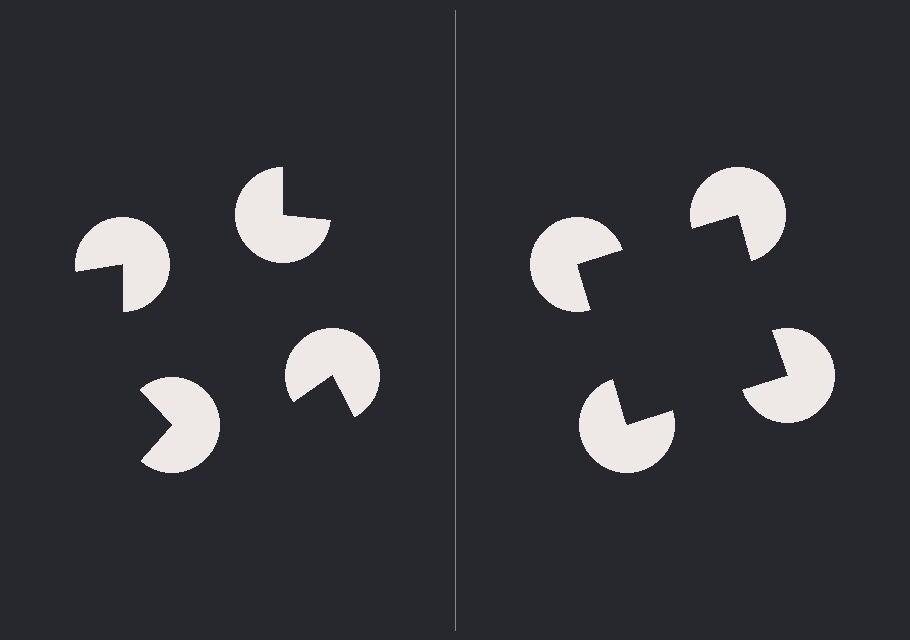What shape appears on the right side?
An illusory square.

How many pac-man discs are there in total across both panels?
8 — 4 on each side.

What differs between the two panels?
The pac-man discs are positioned identically on both sides; only the wedge orientations differ. On the right they align to a square; on the left they are misaligned.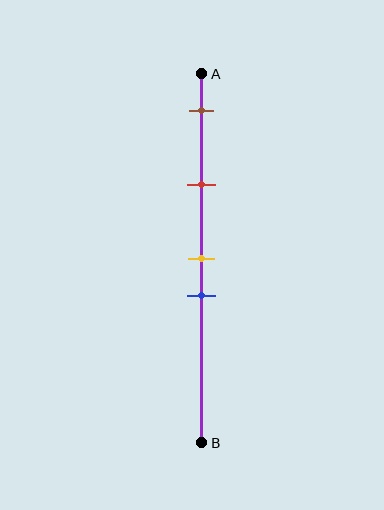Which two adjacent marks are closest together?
The yellow and blue marks are the closest adjacent pair.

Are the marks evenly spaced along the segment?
No, the marks are not evenly spaced.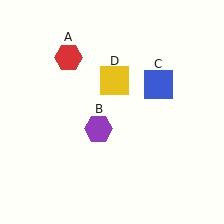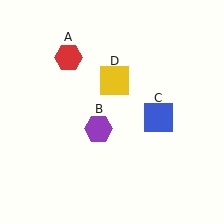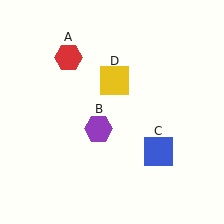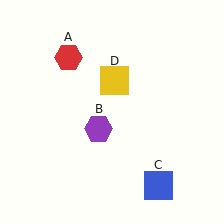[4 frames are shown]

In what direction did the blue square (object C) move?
The blue square (object C) moved down.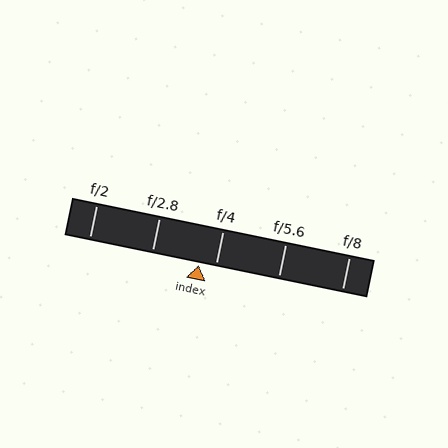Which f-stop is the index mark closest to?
The index mark is closest to f/4.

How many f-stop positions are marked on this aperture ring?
There are 5 f-stop positions marked.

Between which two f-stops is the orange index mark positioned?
The index mark is between f/2.8 and f/4.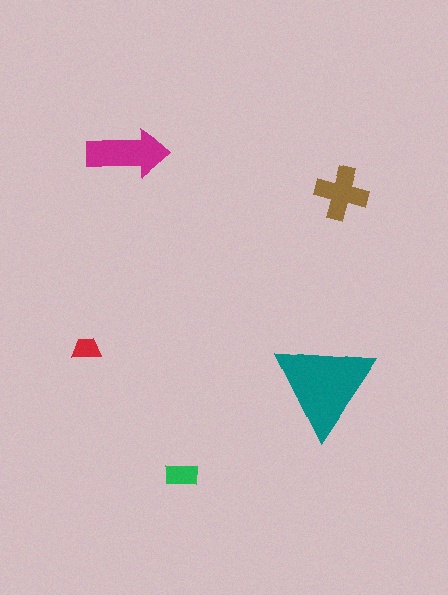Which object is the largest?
The teal triangle.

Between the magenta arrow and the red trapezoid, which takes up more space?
The magenta arrow.